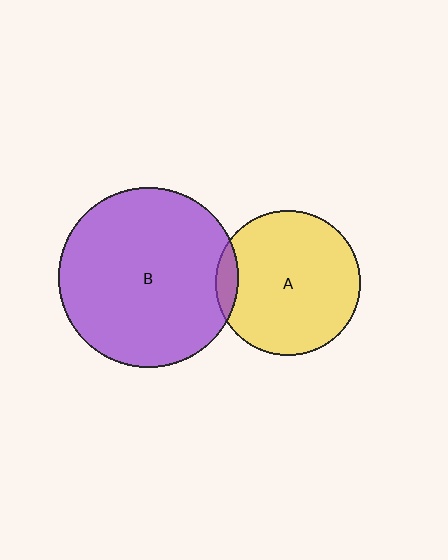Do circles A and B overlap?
Yes.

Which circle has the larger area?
Circle B (purple).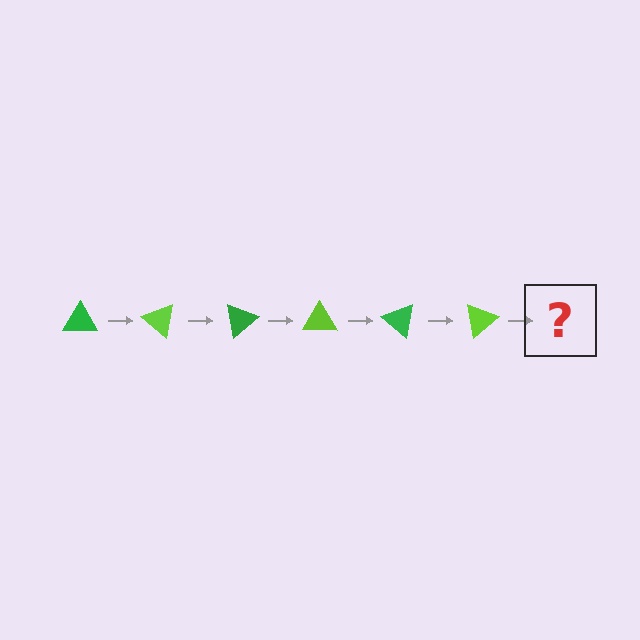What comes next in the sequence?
The next element should be a green triangle, rotated 240 degrees from the start.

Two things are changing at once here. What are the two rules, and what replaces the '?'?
The two rules are that it rotates 40 degrees each step and the color cycles through green and lime. The '?' should be a green triangle, rotated 240 degrees from the start.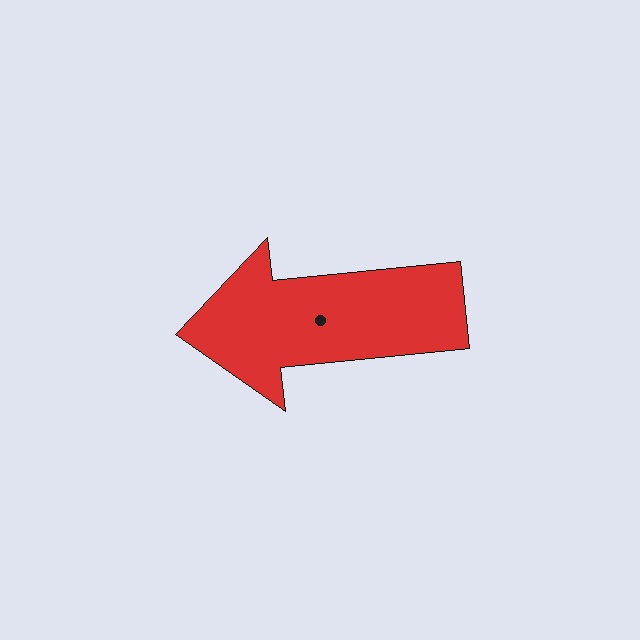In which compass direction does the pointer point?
West.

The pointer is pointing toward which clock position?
Roughly 9 o'clock.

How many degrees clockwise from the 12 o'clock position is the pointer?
Approximately 264 degrees.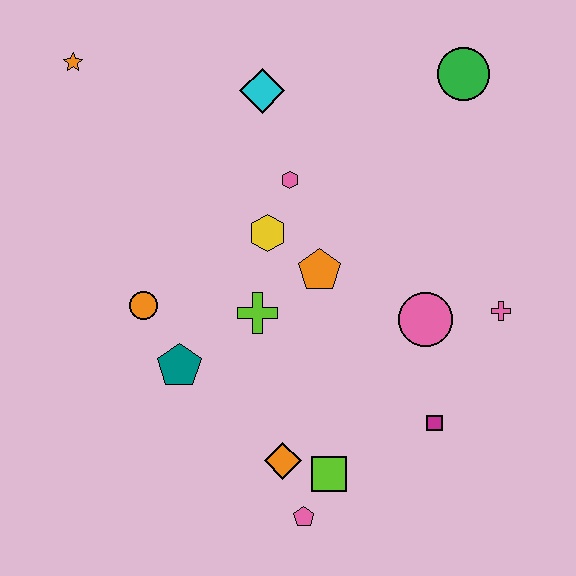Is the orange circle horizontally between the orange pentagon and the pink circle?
No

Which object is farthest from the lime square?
The orange star is farthest from the lime square.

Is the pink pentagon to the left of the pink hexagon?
No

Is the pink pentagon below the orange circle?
Yes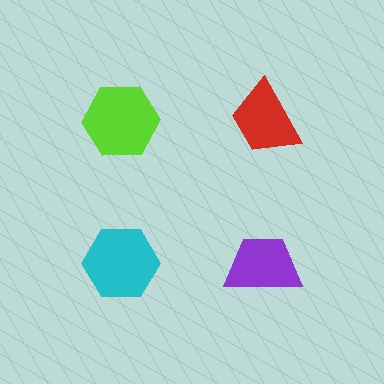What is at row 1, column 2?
A red trapezoid.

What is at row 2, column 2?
A purple trapezoid.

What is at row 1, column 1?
A lime hexagon.